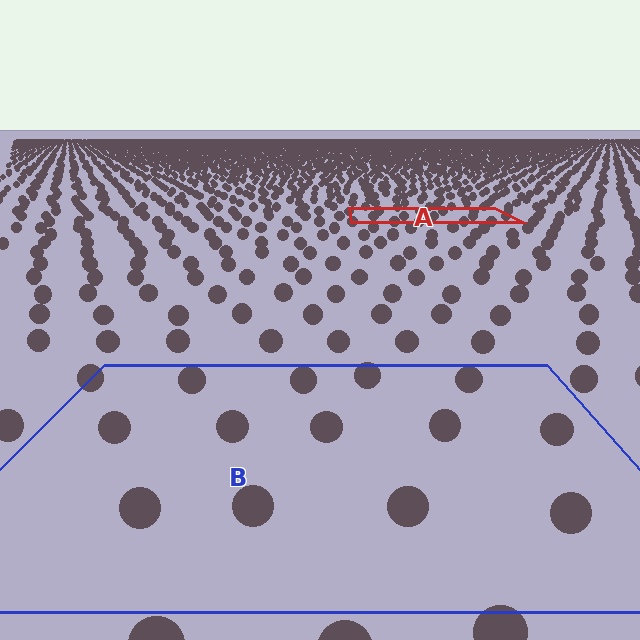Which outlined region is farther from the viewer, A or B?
Region A is farther from the viewer — the texture elements inside it appear smaller and more densely packed.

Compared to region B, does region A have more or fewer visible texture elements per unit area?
Region A has more texture elements per unit area — they are packed more densely because it is farther away.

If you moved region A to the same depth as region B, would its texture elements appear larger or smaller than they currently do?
They would appear larger. At a closer depth, the same texture elements are projected at a bigger on-screen size.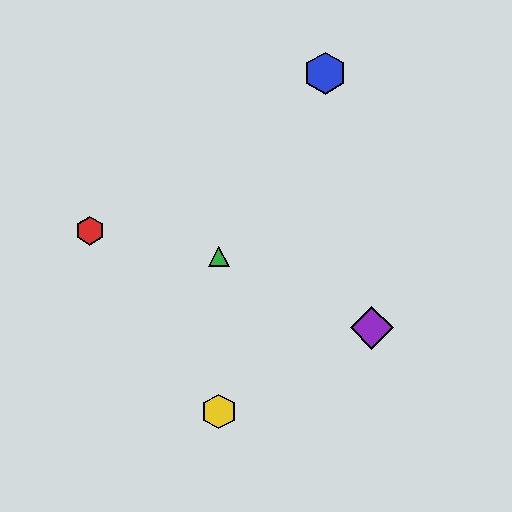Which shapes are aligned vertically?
The green triangle, the yellow hexagon are aligned vertically.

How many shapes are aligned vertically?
2 shapes (the green triangle, the yellow hexagon) are aligned vertically.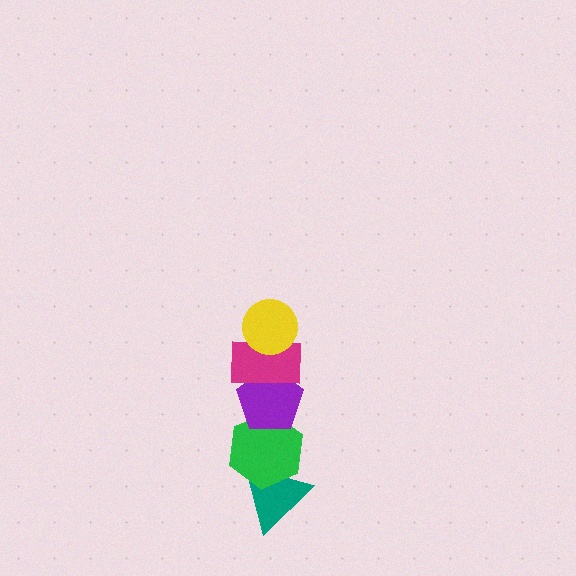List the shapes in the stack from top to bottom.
From top to bottom: the yellow circle, the magenta rectangle, the purple pentagon, the green hexagon, the teal triangle.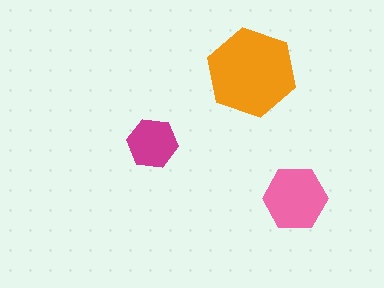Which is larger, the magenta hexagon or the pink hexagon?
The pink one.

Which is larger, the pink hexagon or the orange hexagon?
The orange one.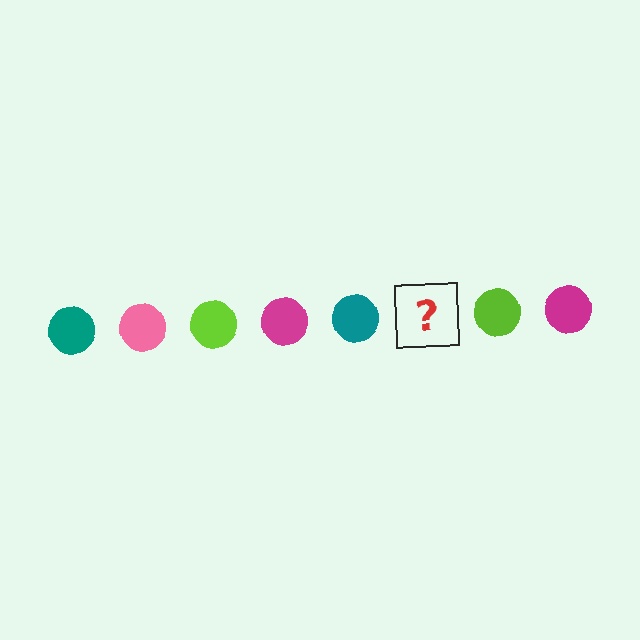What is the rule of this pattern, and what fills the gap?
The rule is that the pattern cycles through teal, pink, lime, magenta circles. The gap should be filled with a pink circle.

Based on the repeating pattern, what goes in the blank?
The blank should be a pink circle.